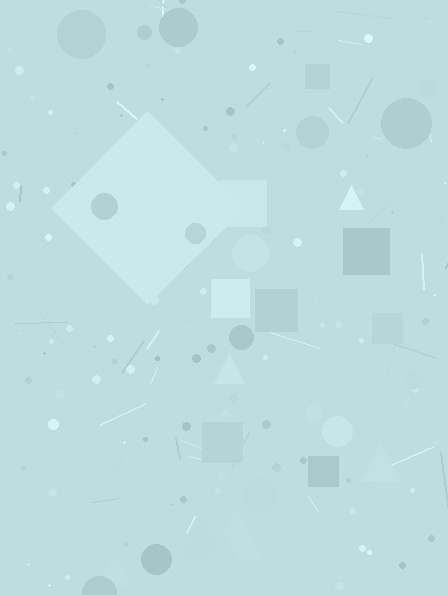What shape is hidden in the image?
A diamond is hidden in the image.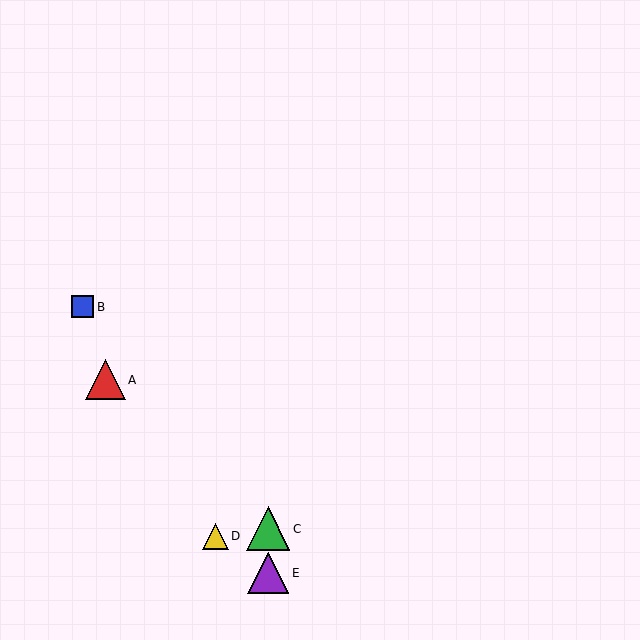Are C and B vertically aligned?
No, C is at x≈268 and B is at x≈83.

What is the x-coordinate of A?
Object A is at x≈105.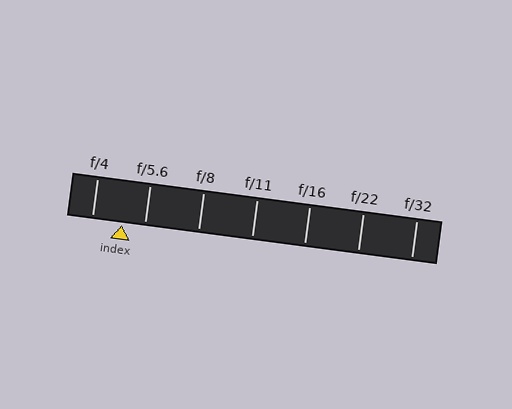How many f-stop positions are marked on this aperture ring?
There are 7 f-stop positions marked.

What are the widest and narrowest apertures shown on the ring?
The widest aperture shown is f/4 and the narrowest is f/32.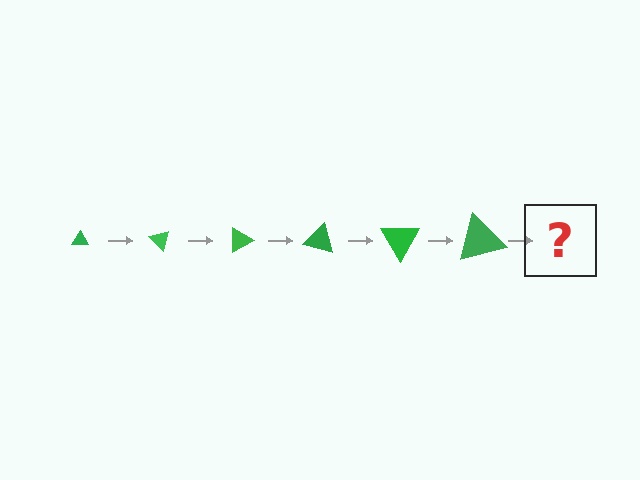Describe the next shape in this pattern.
It should be a triangle, larger than the previous one and rotated 270 degrees from the start.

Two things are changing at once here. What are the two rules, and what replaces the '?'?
The two rules are that the triangle grows larger each step and it rotates 45 degrees each step. The '?' should be a triangle, larger than the previous one and rotated 270 degrees from the start.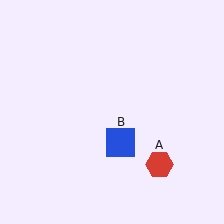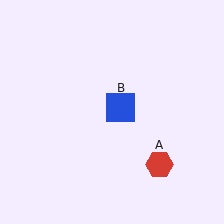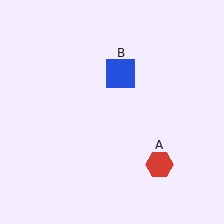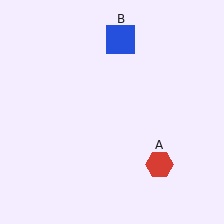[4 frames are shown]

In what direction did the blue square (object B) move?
The blue square (object B) moved up.